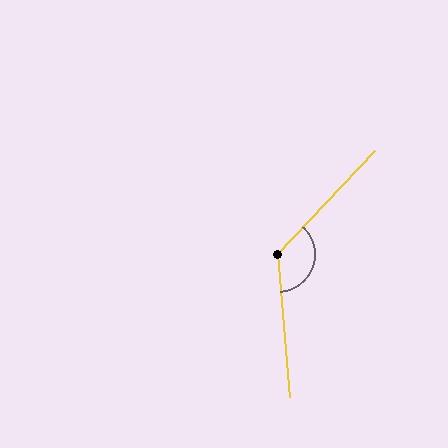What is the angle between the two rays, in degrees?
Approximately 131 degrees.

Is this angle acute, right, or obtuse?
It is obtuse.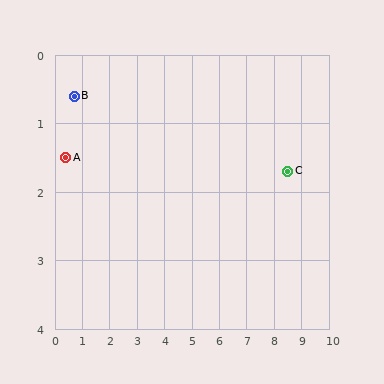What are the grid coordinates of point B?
Point B is at approximately (0.7, 0.6).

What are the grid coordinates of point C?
Point C is at approximately (8.5, 1.7).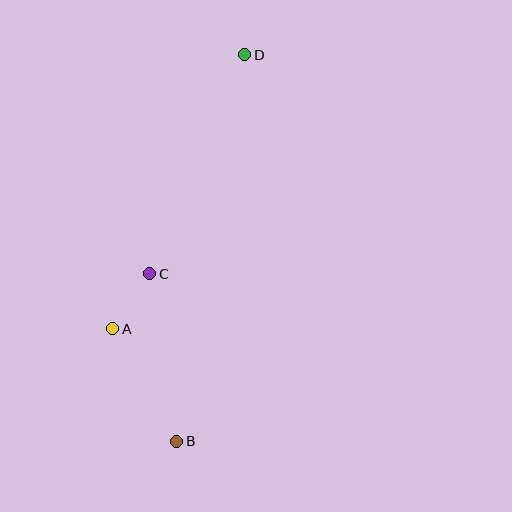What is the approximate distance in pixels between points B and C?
The distance between B and C is approximately 170 pixels.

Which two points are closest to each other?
Points A and C are closest to each other.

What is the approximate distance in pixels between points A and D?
The distance between A and D is approximately 304 pixels.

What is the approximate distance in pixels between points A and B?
The distance between A and B is approximately 129 pixels.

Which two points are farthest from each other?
Points B and D are farthest from each other.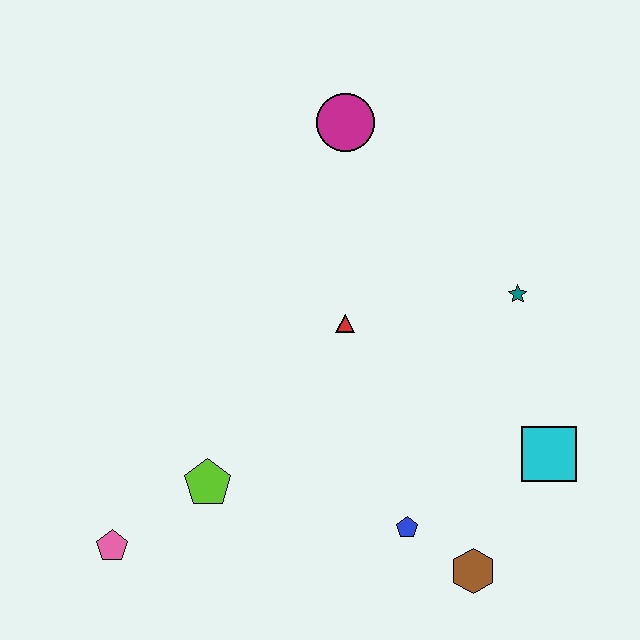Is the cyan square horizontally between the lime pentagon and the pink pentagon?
No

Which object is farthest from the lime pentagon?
The magenta circle is farthest from the lime pentagon.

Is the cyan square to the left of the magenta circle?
No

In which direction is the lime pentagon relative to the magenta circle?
The lime pentagon is below the magenta circle.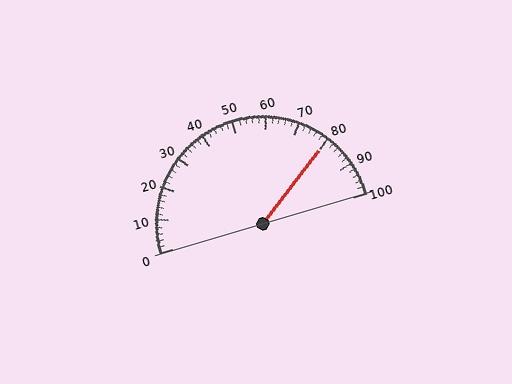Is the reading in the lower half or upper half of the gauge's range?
The reading is in the upper half of the range (0 to 100).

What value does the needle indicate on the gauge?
The needle indicates approximately 80.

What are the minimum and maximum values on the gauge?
The gauge ranges from 0 to 100.